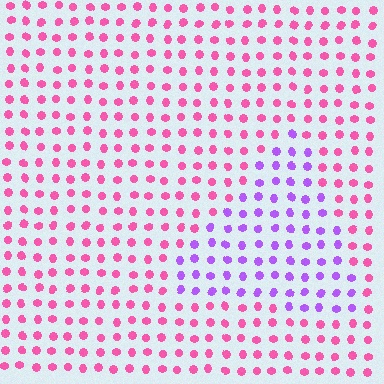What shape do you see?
I see a triangle.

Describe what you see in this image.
The image is filled with small pink elements in a uniform arrangement. A triangle-shaped region is visible where the elements are tinted to a slightly different hue, forming a subtle color boundary.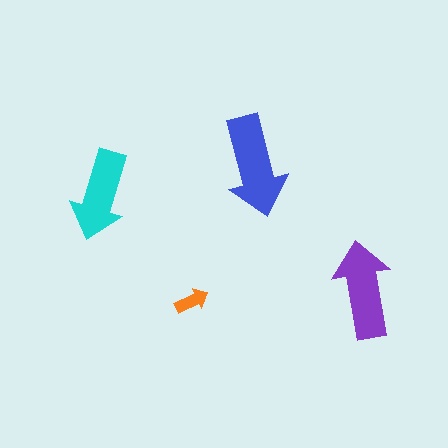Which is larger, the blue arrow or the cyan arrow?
The blue one.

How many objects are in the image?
There are 4 objects in the image.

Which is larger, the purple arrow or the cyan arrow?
The purple one.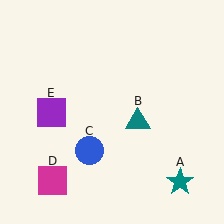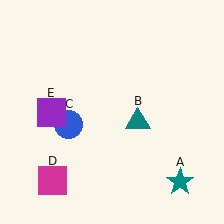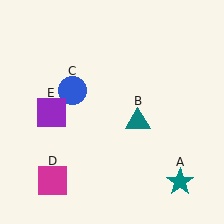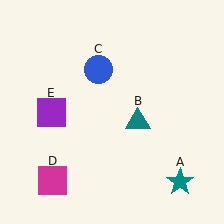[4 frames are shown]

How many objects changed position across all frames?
1 object changed position: blue circle (object C).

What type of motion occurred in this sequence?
The blue circle (object C) rotated clockwise around the center of the scene.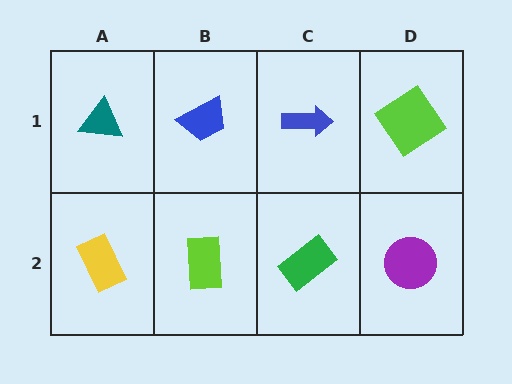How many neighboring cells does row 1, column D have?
2.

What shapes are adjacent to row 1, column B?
A lime rectangle (row 2, column B), a teal triangle (row 1, column A), a blue arrow (row 1, column C).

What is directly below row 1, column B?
A lime rectangle.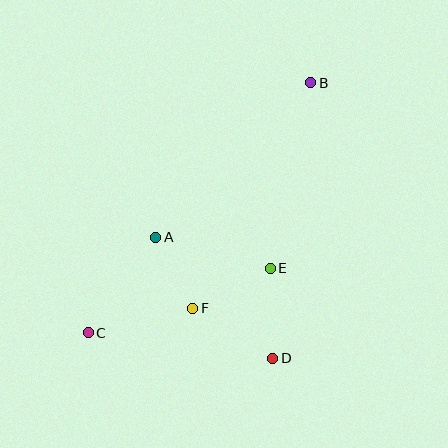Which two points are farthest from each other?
Points B and C are farthest from each other.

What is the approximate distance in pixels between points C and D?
The distance between C and D is approximately 186 pixels.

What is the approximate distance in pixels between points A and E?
The distance between A and E is approximately 119 pixels.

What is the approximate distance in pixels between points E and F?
The distance between E and F is approximately 87 pixels.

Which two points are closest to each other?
Points A and F are closest to each other.